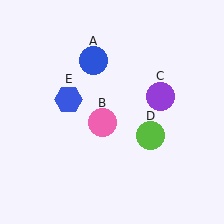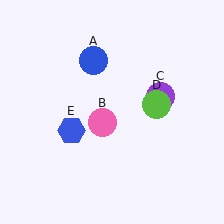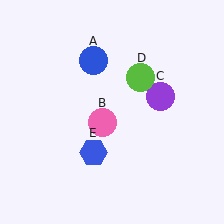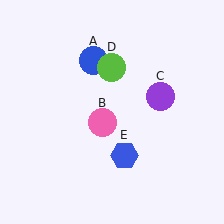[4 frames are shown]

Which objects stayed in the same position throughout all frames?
Blue circle (object A) and pink circle (object B) and purple circle (object C) remained stationary.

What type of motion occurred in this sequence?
The lime circle (object D), blue hexagon (object E) rotated counterclockwise around the center of the scene.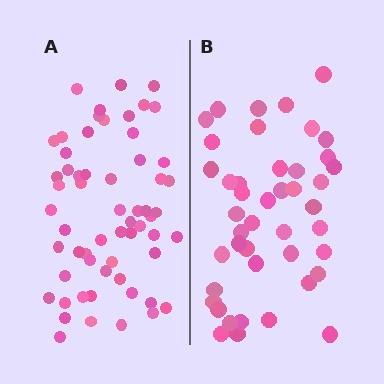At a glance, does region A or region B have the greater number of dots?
Region A (the left region) has more dots.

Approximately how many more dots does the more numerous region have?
Region A has approximately 15 more dots than region B.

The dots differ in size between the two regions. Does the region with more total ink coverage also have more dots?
No. Region B has more total ink coverage because its dots are larger, but region A actually contains more individual dots. Total area can be misleading — the number of items is what matters here.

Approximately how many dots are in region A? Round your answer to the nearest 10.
About 60 dots.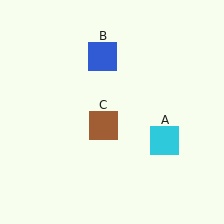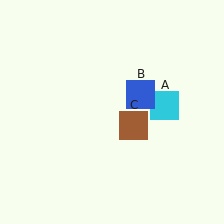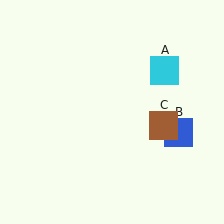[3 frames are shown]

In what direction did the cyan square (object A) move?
The cyan square (object A) moved up.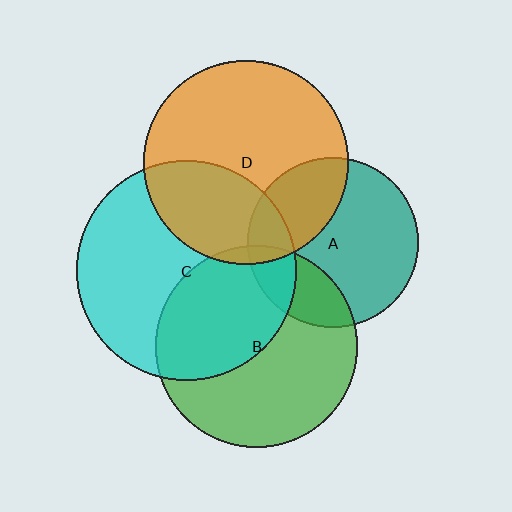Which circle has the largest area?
Circle C (cyan).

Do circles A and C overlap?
Yes.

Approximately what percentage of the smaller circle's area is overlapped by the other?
Approximately 15%.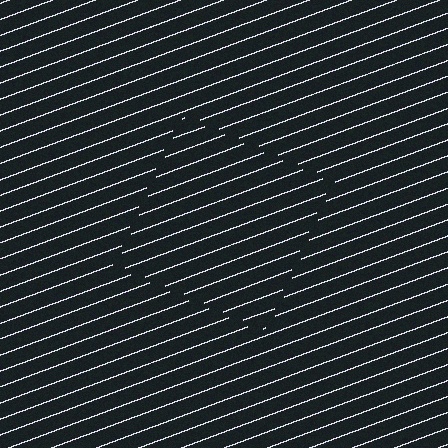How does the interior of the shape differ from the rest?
The interior of the shape contains the same grating, shifted by half a period — the contour is defined by the phase discontinuity where line-ends from the inner and outer gratings abut.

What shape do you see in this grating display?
An illusory square. The interior of the shape contains the same grating, shifted by half a period — the contour is defined by the phase discontinuity where line-ends from the inner and outer gratings abut.